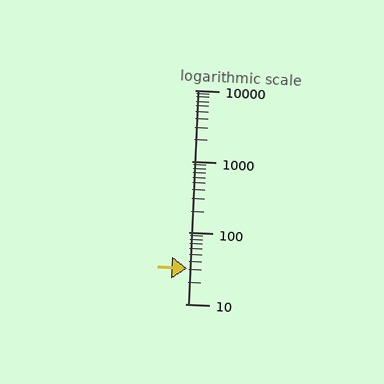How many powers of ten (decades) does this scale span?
The scale spans 3 decades, from 10 to 10000.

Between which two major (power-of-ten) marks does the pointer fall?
The pointer is between 10 and 100.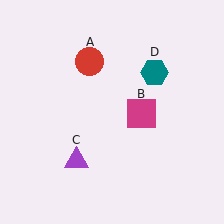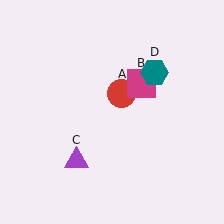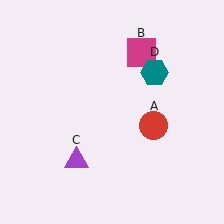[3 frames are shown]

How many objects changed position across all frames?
2 objects changed position: red circle (object A), magenta square (object B).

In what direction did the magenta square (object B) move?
The magenta square (object B) moved up.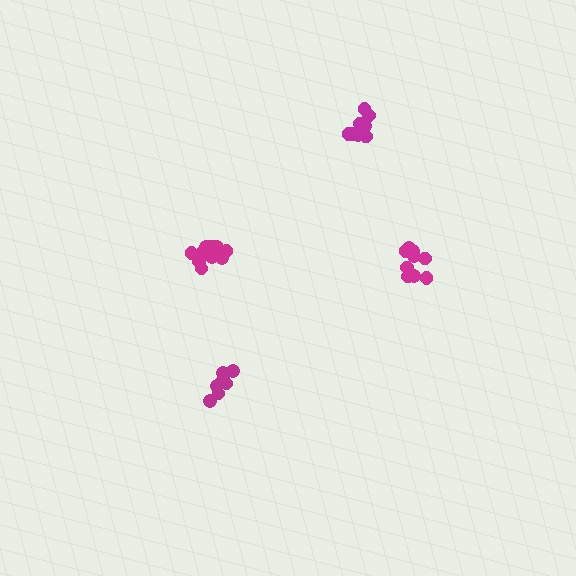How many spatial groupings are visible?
There are 4 spatial groupings.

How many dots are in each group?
Group 1: 8 dots, Group 2: 9 dots, Group 3: 11 dots, Group 4: 8 dots (36 total).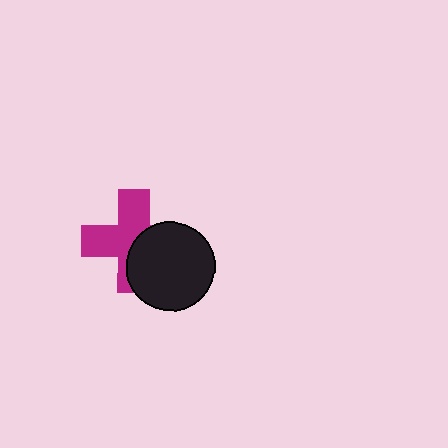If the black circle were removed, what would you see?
You would see the complete magenta cross.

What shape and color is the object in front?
The object in front is a black circle.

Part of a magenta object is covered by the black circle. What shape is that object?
It is a cross.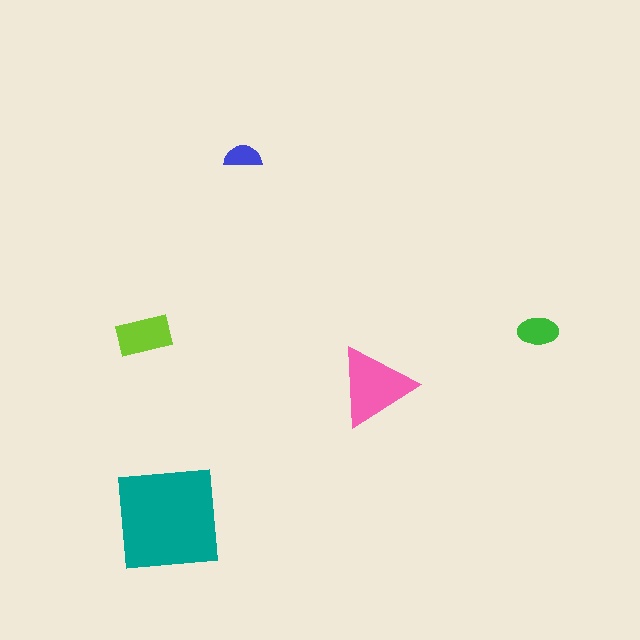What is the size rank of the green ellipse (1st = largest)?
4th.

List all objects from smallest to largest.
The blue semicircle, the green ellipse, the lime rectangle, the pink triangle, the teal square.